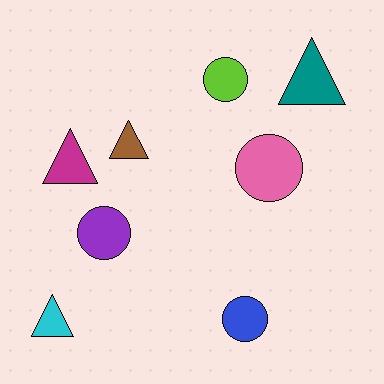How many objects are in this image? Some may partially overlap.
There are 8 objects.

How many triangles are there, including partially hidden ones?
There are 4 triangles.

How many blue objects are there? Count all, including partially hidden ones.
There is 1 blue object.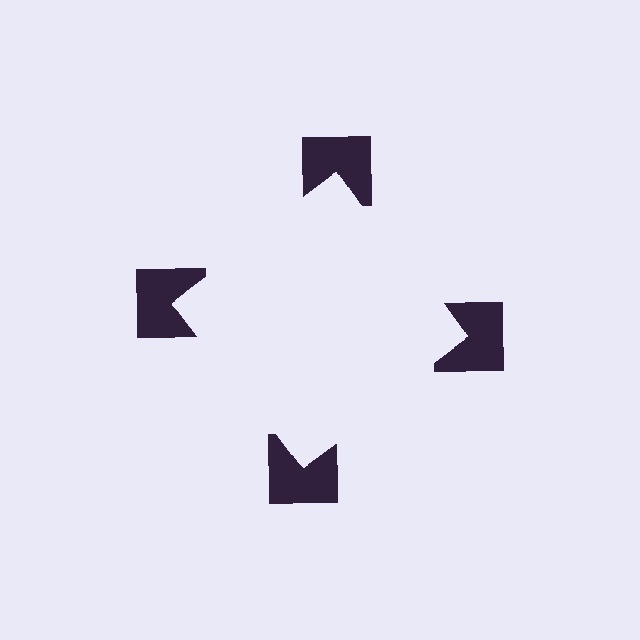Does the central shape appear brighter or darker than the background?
It typically appears slightly brighter than the background, even though no actual brightness change is drawn.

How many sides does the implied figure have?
4 sides.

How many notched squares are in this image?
There are 4 — one at each vertex of the illusory square.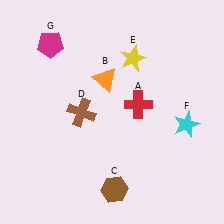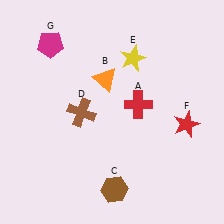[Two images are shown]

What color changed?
The star (F) changed from cyan in Image 1 to red in Image 2.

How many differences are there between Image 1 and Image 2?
There is 1 difference between the two images.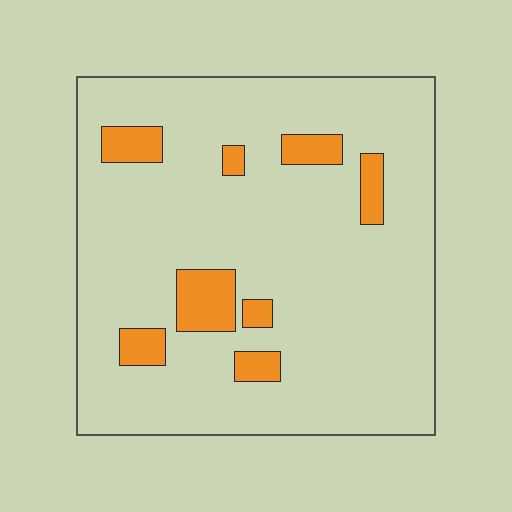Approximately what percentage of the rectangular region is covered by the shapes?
Approximately 10%.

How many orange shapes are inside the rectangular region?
8.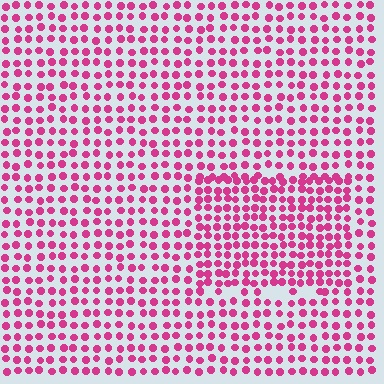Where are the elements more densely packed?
The elements are more densely packed inside the rectangle boundary.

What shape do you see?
I see a rectangle.